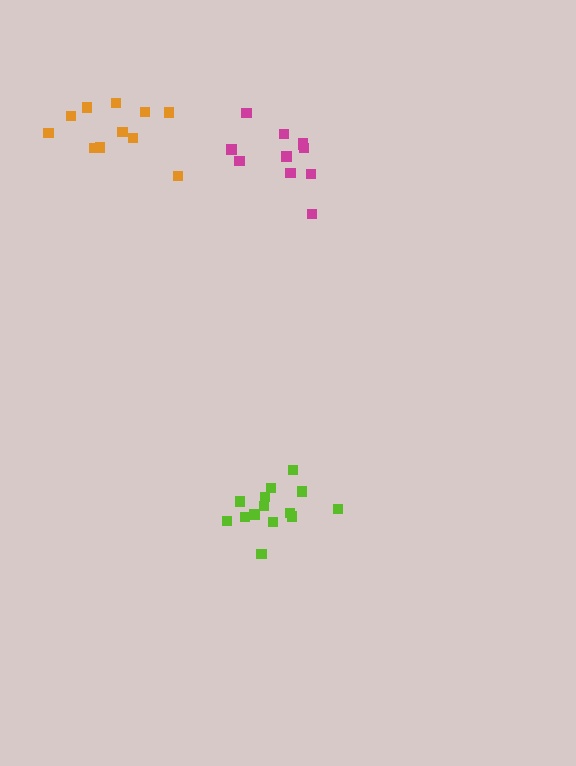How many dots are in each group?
Group 1: 11 dots, Group 2: 14 dots, Group 3: 11 dots (36 total).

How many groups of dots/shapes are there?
There are 3 groups.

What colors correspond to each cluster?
The clusters are colored: magenta, lime, orange.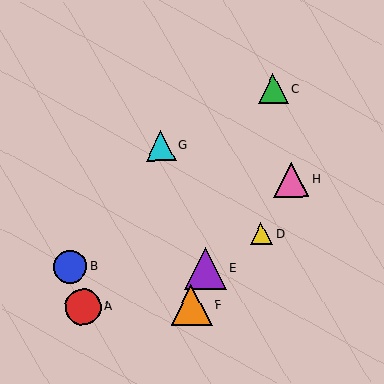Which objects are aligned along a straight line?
Objects C, E, F are aligned along a straight line.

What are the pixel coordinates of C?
Object C is at (273, 89).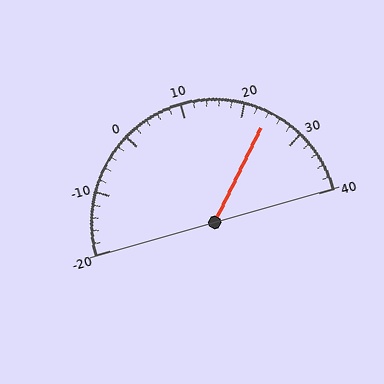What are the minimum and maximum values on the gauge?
The gauge ranges from -20 to 40.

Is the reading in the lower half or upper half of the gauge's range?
The reading is in the upper half of the range (-20 to 40).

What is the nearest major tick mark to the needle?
The nearest major tick mark is 20.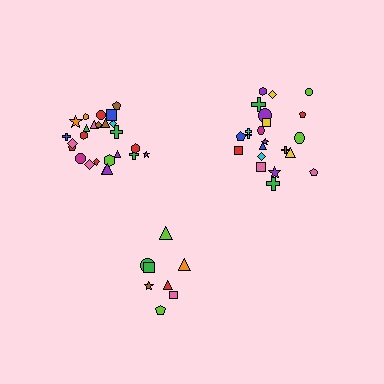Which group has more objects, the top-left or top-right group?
The top-left group.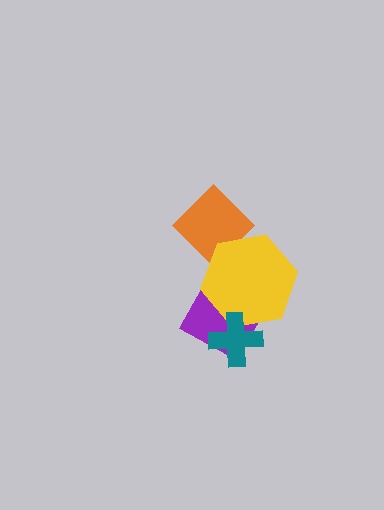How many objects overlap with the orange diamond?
1 object overlaps with the orange diamond.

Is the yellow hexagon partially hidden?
Yes, it is partially covered by another shape.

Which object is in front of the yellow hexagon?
The teal cross is in front of the yellow hexagon.